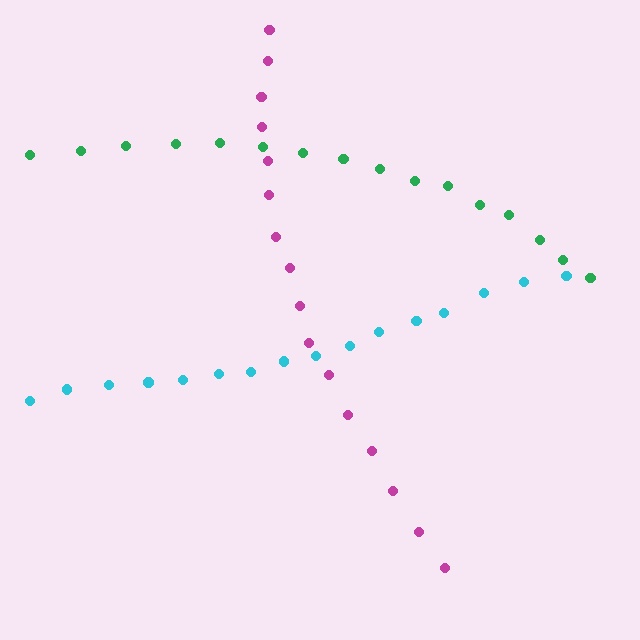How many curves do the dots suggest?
There are 3 distinct paths.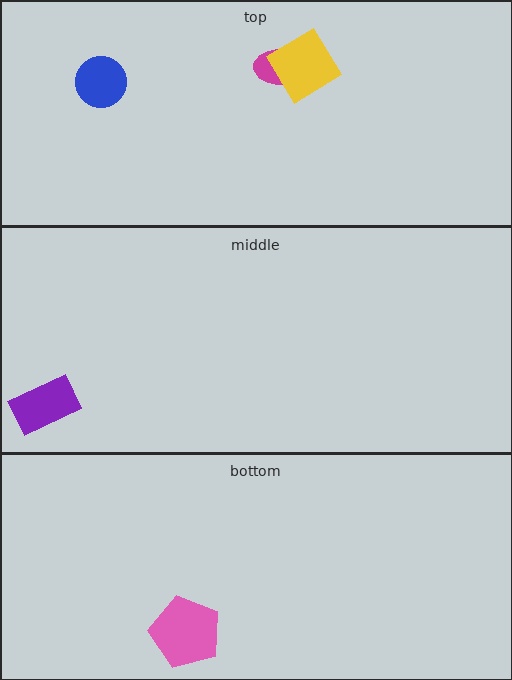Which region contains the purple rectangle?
The middle region.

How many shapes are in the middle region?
1.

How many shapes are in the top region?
3.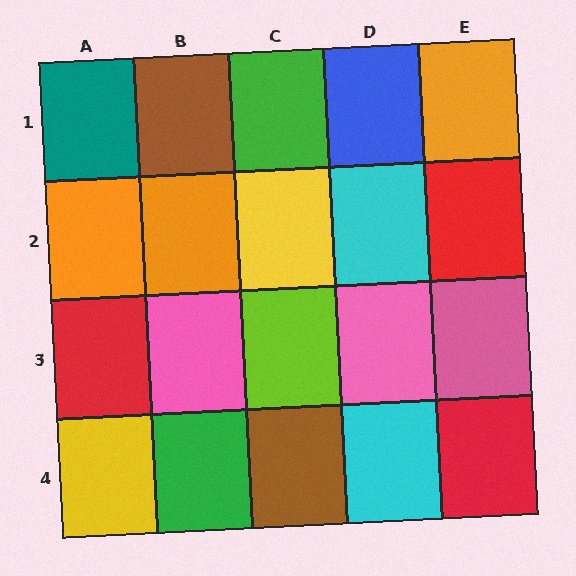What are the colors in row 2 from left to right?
Orange, orange, yellow, cyan, red.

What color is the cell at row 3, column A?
Red.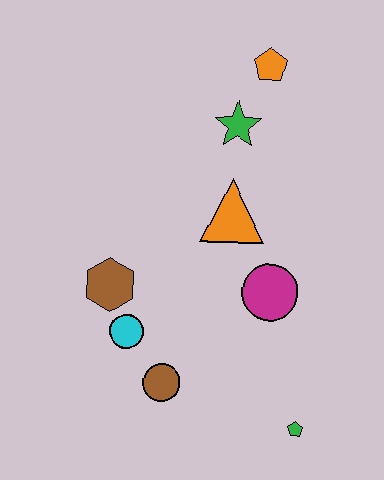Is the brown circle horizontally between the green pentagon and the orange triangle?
No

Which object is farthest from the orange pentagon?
The green pentagon is farthest from the orange pentagon.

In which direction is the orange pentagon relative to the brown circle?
The orange pentagon is above the brown circle.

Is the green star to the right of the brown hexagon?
Yes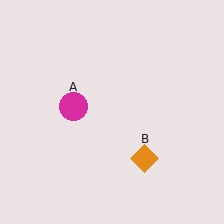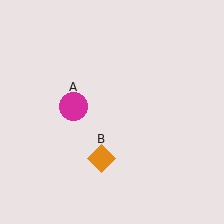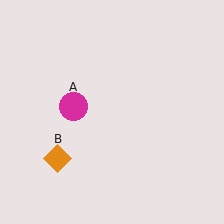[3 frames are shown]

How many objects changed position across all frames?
1 object changed position: orange diamond (object B).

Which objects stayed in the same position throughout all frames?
Magenta circle (object A) remained stationary.